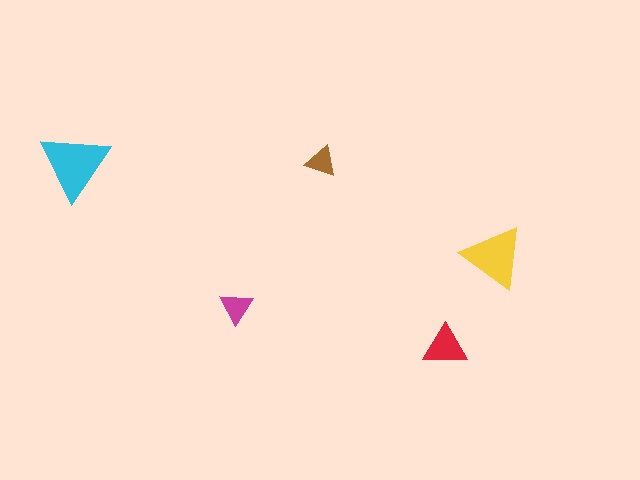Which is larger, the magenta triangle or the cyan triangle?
The cyan one.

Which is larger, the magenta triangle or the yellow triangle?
The yellow one.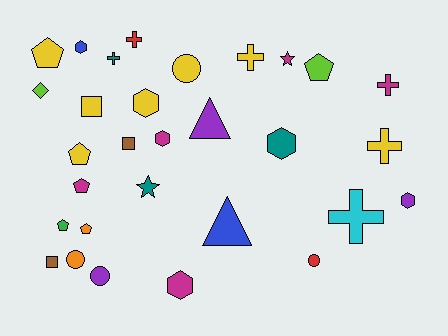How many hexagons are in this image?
There are 6 hexagons.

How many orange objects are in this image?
There are 2 orange objects.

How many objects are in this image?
There are 30 objects.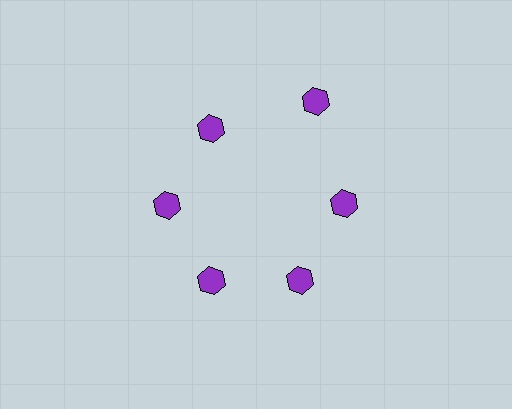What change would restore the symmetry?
The symmetry would be restored by moving it inward, back onto the ring so that all 6 hexagons sit at equal angles and equal distance from the center.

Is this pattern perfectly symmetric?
No. The 6 purple hexagons are arranged in a ring, but one element near the 1 o'clock position is pushed outward from the center, breaking the 6-fold rotational symmetry.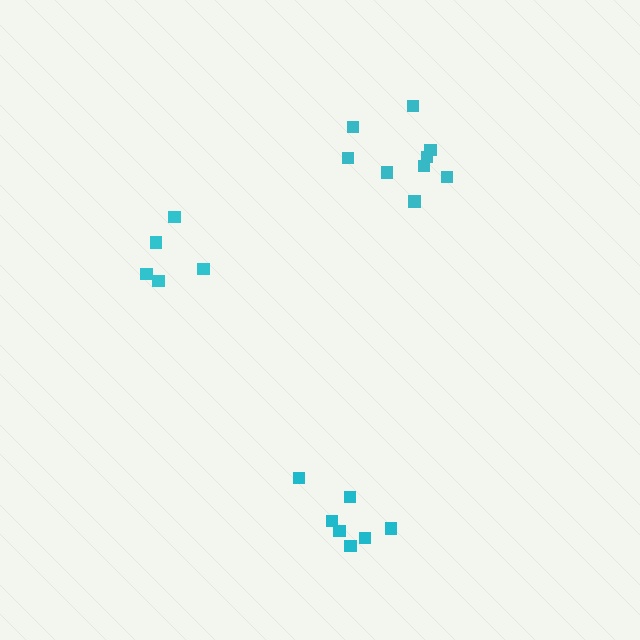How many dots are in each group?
Group 1: 7 dots, Group 2: 5 dots, Group 3: 9 dots (21 total).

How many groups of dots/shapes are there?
There are 3 groups.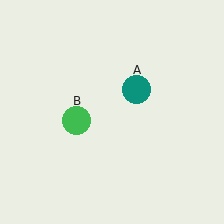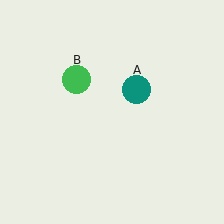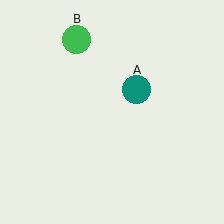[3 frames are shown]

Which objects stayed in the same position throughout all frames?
Teal circle (object A) remained stationary.